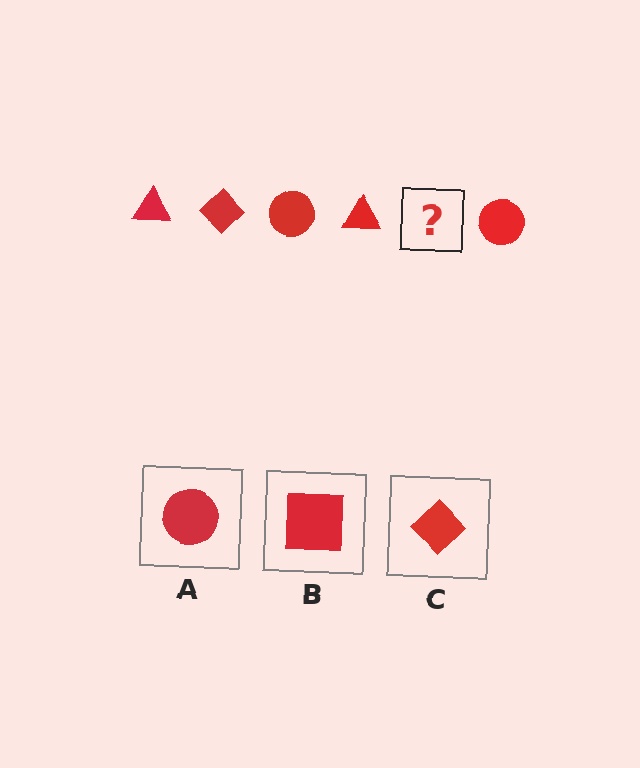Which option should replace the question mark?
Option C.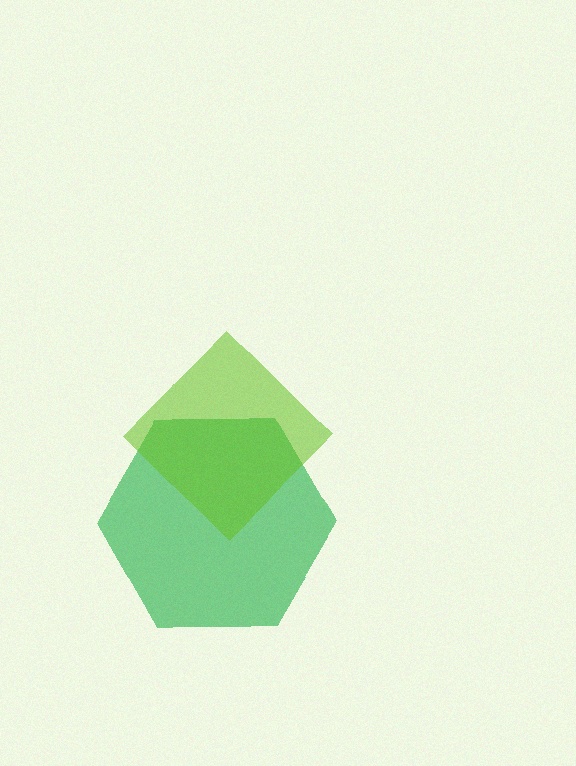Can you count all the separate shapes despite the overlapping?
Yes, there are 2 separate shapes.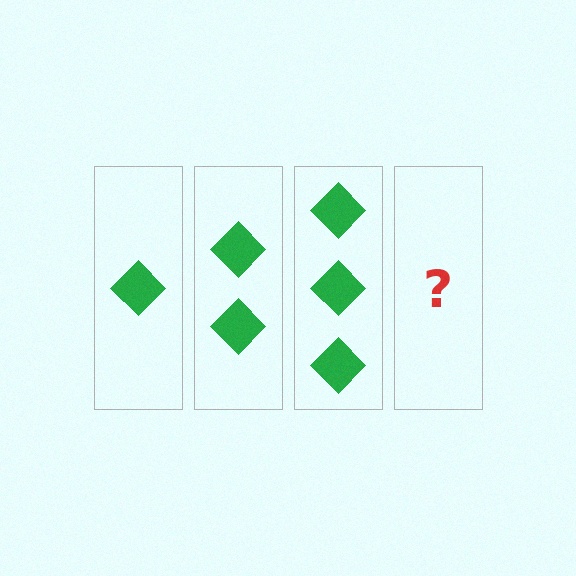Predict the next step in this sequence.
The next step is 4 diamonds.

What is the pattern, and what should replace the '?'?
The pattern is that each step adds one more diamond. The '?' should be 4 diamonds.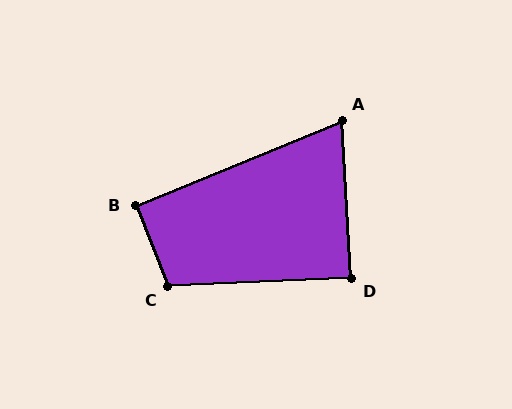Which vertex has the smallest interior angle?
A, at approximately 71 degrees.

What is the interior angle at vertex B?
Approximately 91 degrees (approximately right).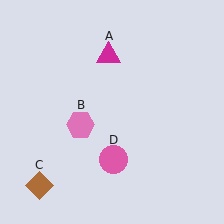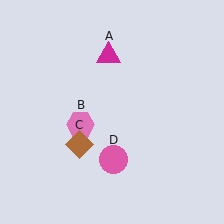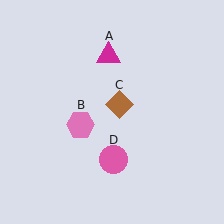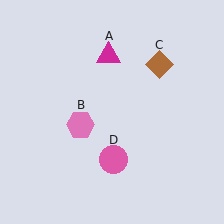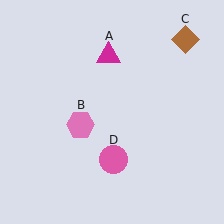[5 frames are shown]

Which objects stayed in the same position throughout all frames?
Magenta triangle (object A) and pink hexagon (object B) and pink circle (object D) remained stationary.